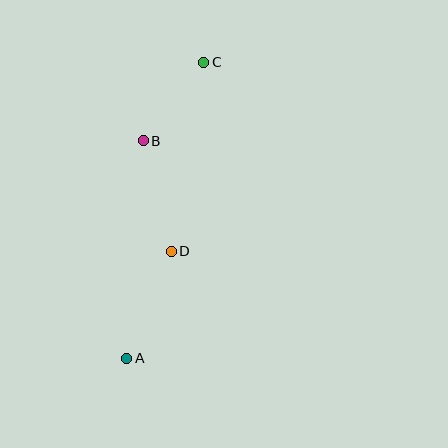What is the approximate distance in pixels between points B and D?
The distance between B and D is approximately 114 pixels.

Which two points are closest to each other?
Points B and C are closest to each other.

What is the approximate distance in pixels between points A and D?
The distance between A and D is approximately 116 pixels.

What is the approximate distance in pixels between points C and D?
The distance between C and D is approximately 192 pixels.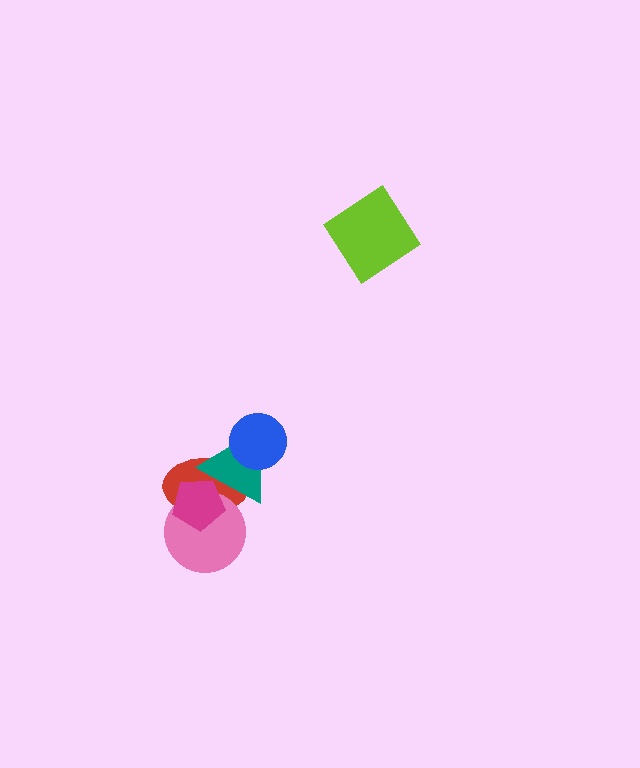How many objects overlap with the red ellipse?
3 objects overlap with the red ellipse.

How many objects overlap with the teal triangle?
4 objects overlap with the teal triangle.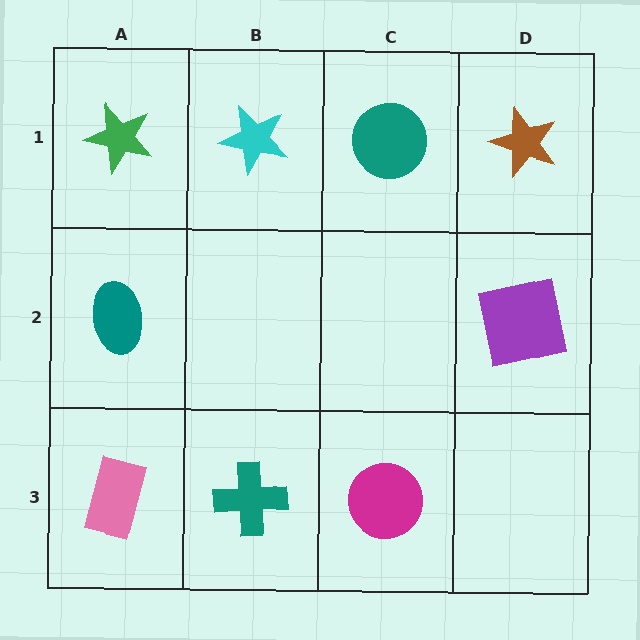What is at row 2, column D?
A purple square.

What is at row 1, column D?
A brown star.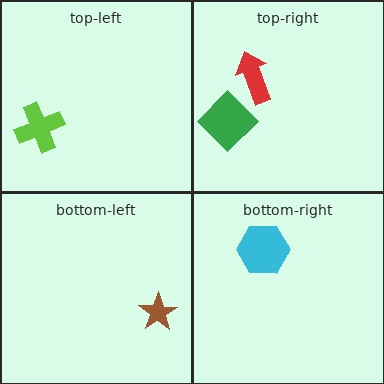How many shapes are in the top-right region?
2.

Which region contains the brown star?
The bottom-left region.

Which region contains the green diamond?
The top-right region.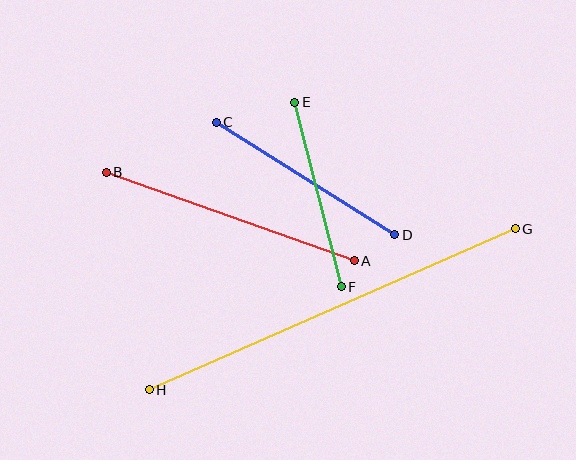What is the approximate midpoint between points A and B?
The midpoint is at approximately (230, 217) pixels.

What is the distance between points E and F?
The distance is approximately 190 pixels.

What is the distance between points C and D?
The distance is approximately 211 pixels.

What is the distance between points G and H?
The distance is approximately 400 pixels.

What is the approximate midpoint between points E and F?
The midpoint is at approximately (318, 194) pixels.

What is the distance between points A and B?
The distance is approximately 263 pixels.